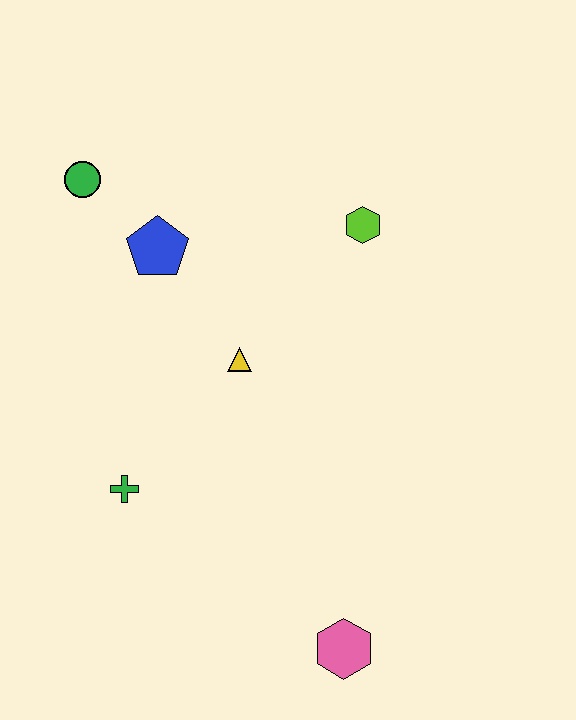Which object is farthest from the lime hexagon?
The pink hexagon is farthest from the lime hexagon.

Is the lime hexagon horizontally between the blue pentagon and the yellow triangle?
No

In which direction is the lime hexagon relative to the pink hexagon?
The lime hexagon is above the pink hexagon.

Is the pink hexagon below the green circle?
Yes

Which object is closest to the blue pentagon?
The green circle is closest to the blue pentagon.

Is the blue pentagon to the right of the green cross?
Yes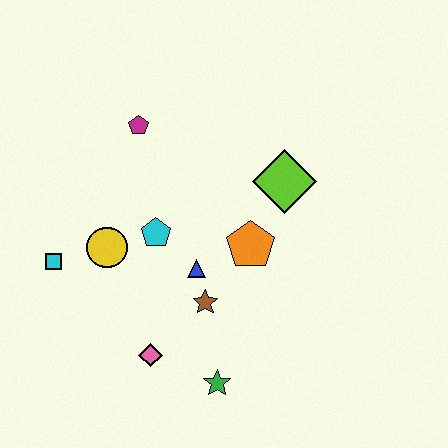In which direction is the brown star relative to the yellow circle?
The brown star is to the right of the yellow circle.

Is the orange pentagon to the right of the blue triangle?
Yes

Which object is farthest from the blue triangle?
The magenta pentagon is farthest from the blue triangle.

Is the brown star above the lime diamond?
No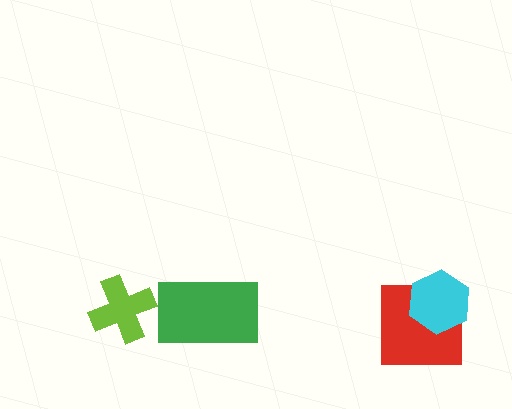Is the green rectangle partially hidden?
No, no other shape covers it.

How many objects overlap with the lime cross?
0 objects overlap with the lime cross.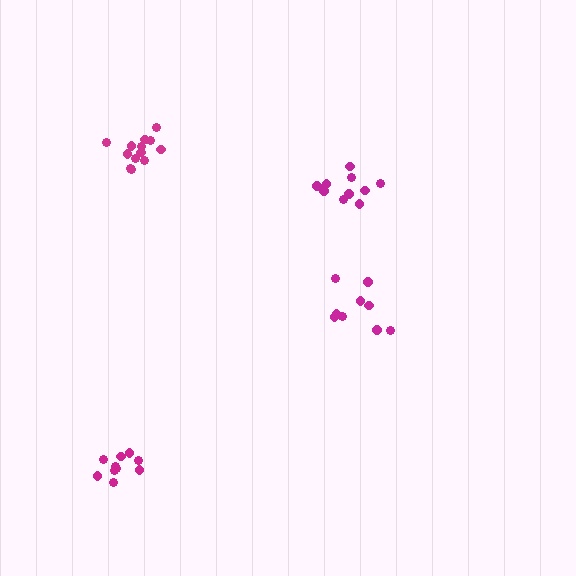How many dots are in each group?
Group 1: 9 dots, Group 2: 13 dots, Group 3: 10 dots, Group 4: 10 dots (42 total).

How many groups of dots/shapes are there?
There are 4 groups.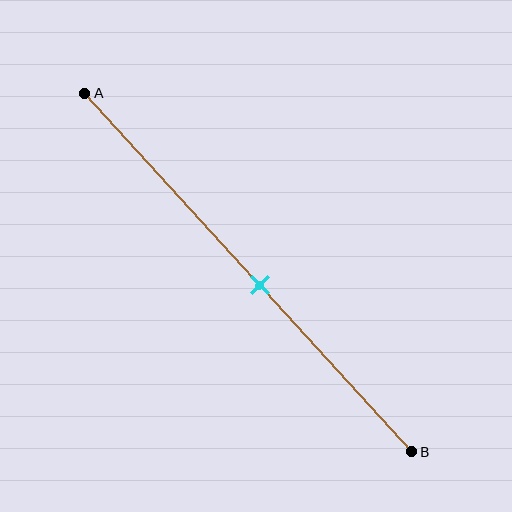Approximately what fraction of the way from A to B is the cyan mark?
The cyan mark is approximately 55% of the way from A to B.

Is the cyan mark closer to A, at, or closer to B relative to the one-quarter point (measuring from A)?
The cyan mark is closer to point B than the one-quarter point of segment AB.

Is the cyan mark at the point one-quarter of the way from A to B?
No, the mark is at about 55% from A, not at the 25% one-quarter point.